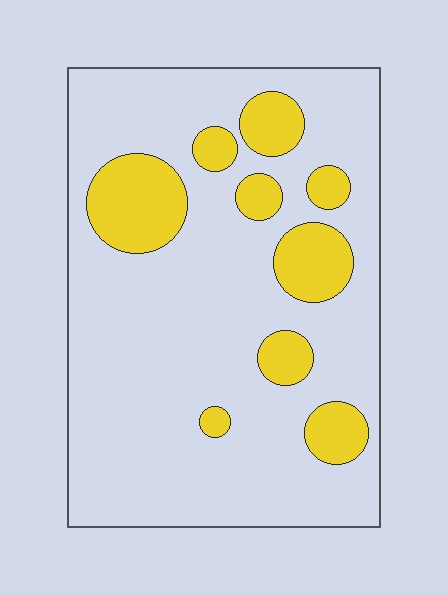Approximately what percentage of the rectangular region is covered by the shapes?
Approximately 20%.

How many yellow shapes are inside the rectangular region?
9.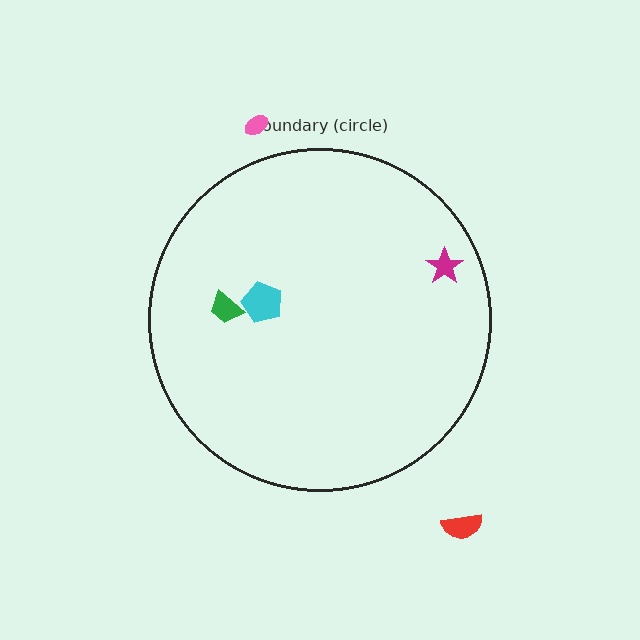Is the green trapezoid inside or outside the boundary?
Inside.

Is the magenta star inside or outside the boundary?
Inside.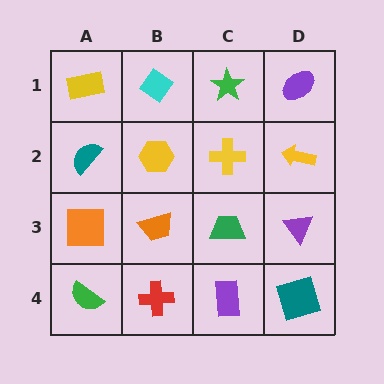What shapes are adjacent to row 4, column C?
A green trapezoid (row 3, column C), a red cross (row 4, column B), a teal square (row 4, column D).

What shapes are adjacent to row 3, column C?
A yellow cross (row 2, column C), a purple rectangle (row 4, column C), an orange trapezoid (row 3, column B), a purple triangle (row 3, column D).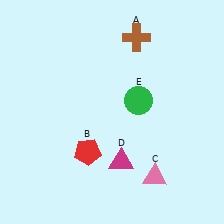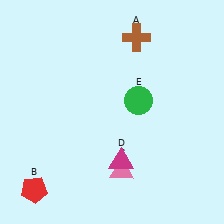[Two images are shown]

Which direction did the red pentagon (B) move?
The red pentagon (B) moved left.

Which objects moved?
The objects that moved are: the red pentagon (B), the pink triangle (C).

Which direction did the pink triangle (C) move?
The pink triangle (C) moved left.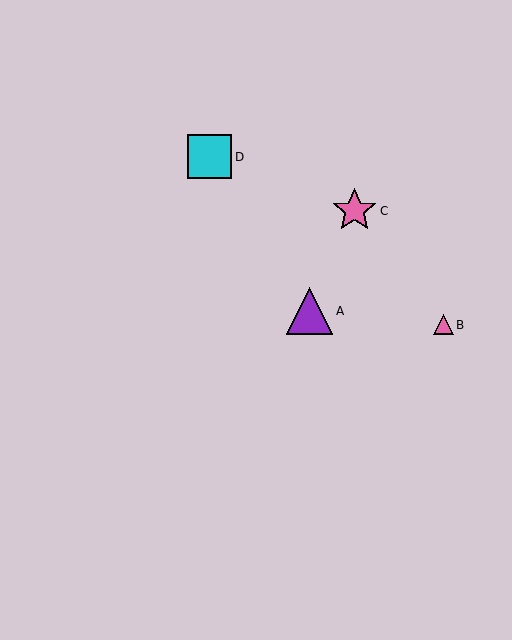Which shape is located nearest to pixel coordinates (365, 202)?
The pink star (labeled C) at (355, 211) is nearest to that location.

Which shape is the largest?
The purple triangle (labeled A) is the largest.